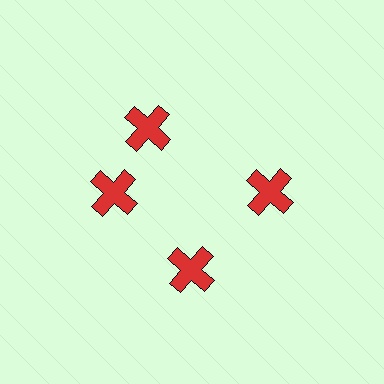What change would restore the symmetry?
The symmetry would be restored by rotating it back into even spacing with its neighbors so that all 4 crosses sit at equal angles and equal distance from the center.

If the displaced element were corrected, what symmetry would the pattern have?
It would have 4-fold rotational symmetry — the pattern would map onto itself every 90 degrees.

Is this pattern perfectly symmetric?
No. The 4 red crosses are arranged in a ring, but one element near the 12 o'clock position is rotated out of alignment along the ring, breaking the 4-fold rotational symmetry.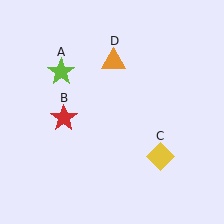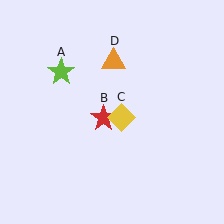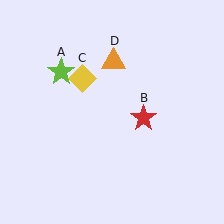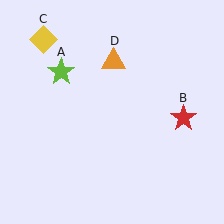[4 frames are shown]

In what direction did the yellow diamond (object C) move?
The yellow diamond (object C) moved up and to the left.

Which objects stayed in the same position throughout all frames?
Lime star (object A) and orange triangle (object D) remained stationary.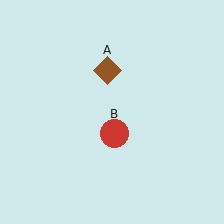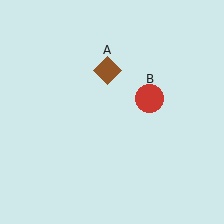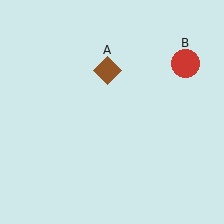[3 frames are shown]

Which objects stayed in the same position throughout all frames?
Brown diamond (object A) remained stationary.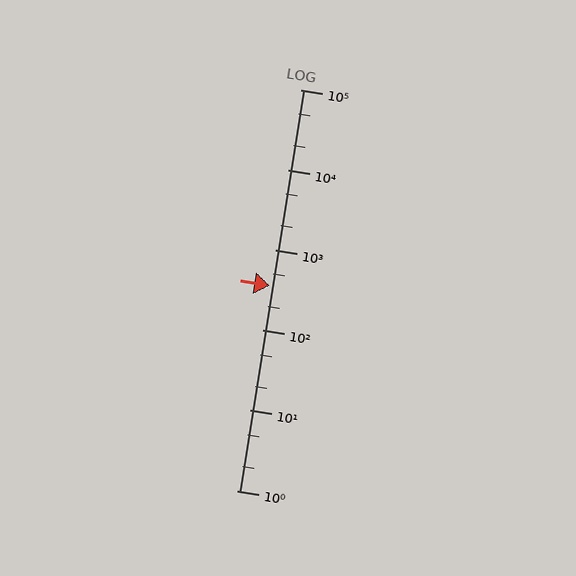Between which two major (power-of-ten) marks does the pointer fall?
The pointer is between 100 and 1000.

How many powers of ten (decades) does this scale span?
The scale spans 5 decades, from 1 to 100000.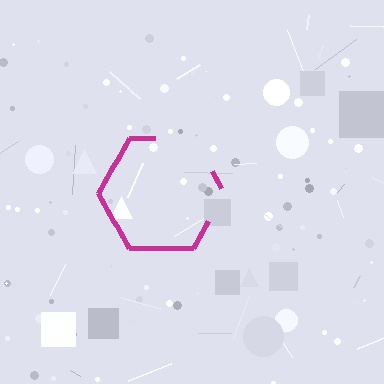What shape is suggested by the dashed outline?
The dashed outline suggests a hexagon.